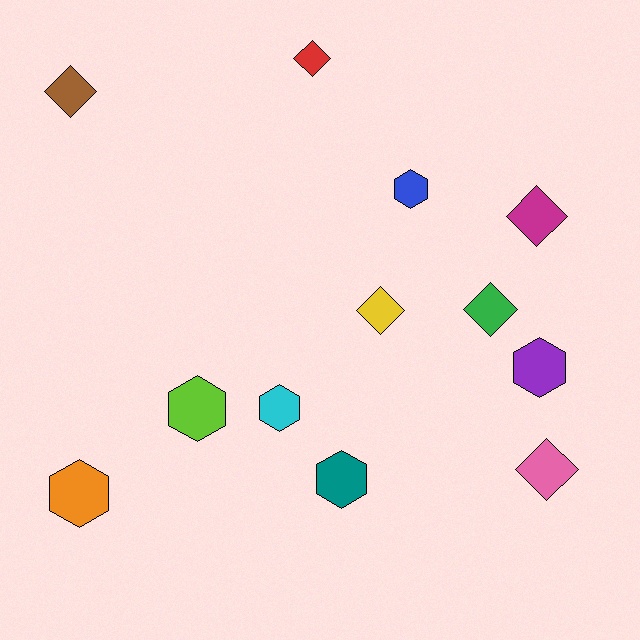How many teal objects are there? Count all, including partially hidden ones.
There is 1 teal object.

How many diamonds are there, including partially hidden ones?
There are 6 diamonds.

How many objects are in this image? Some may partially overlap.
There are 12 objects.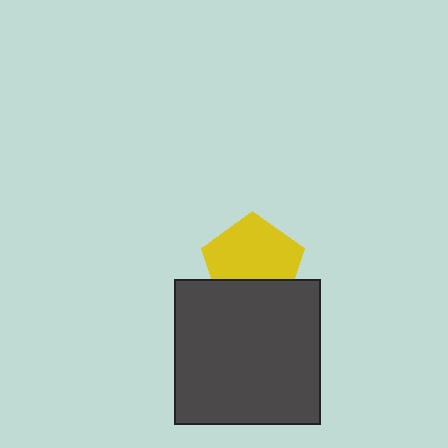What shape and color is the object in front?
The object in front is a dark gray square.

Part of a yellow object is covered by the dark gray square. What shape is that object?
It is a pentagon.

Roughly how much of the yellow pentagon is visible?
Most of it is visible (roughly 69%).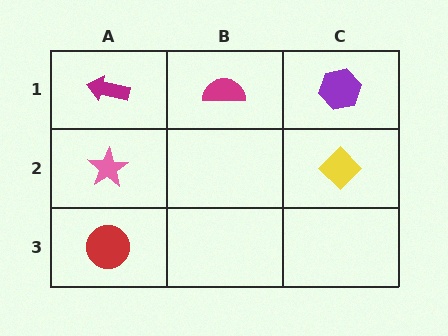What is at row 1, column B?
A magenta semicircle.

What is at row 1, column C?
A purple hexagon.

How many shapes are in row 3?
1 shape.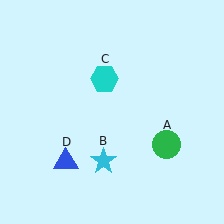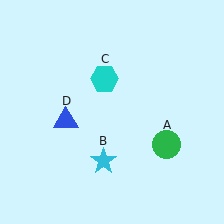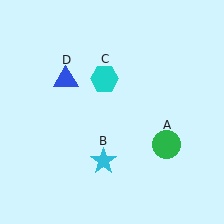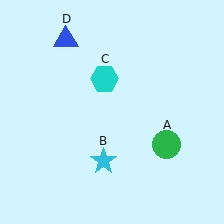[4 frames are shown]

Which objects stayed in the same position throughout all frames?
Green circle (object A) and cyan star (object B) and cyan hexagon (object C) remained stationary.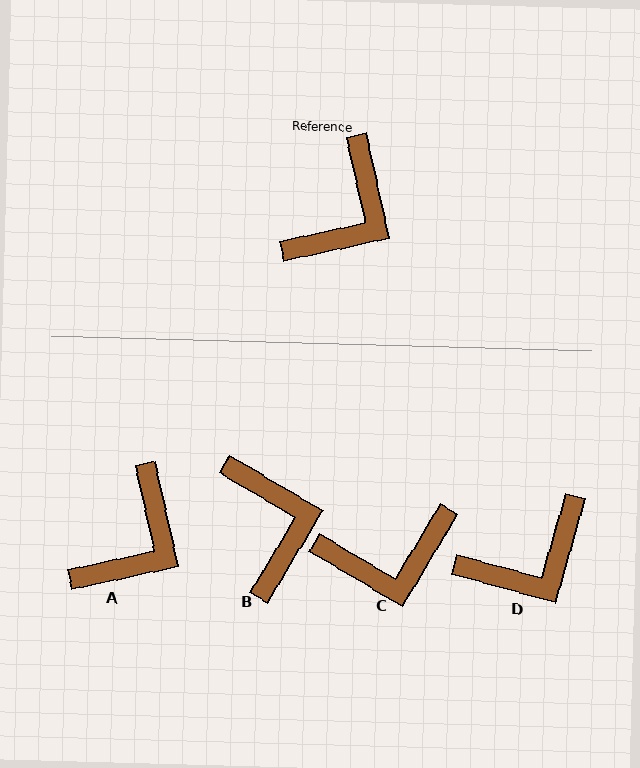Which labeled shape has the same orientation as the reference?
A.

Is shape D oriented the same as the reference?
No, it is off by about 28 degrees.